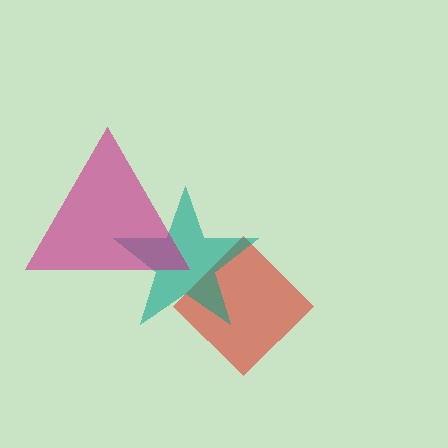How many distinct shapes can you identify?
There are 3 distinct shapes: a red diamond, a teal star, a magenta triangle.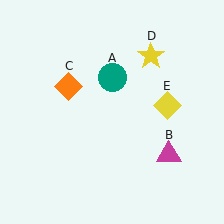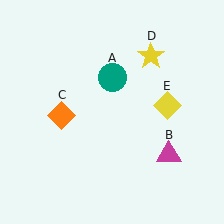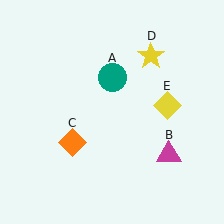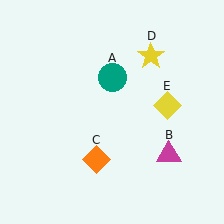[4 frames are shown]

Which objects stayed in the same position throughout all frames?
Teal circle (object A) and magenta triangle (object B) and yellow star (object D) and yellow diamond (object E) remained stationary.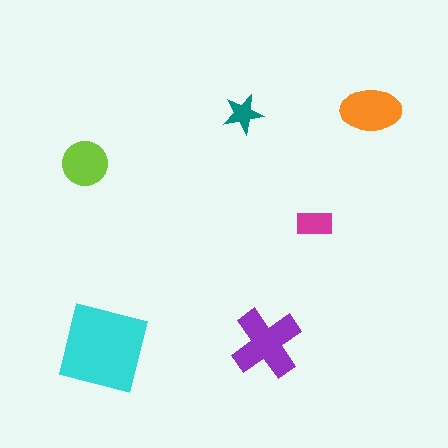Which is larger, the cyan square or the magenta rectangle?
The cyan square.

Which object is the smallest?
The teal star.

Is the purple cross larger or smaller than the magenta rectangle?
Larger.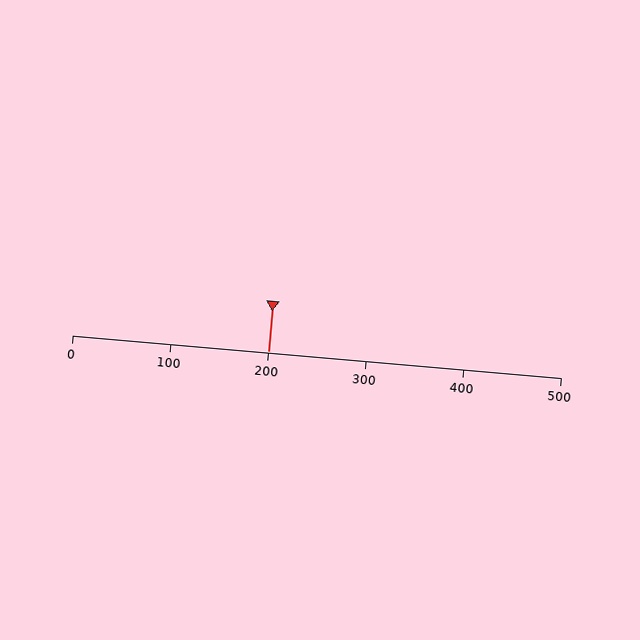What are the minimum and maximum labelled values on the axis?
The axis runs from 0 to 500.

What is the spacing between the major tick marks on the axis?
The major ticks are spaced 100 apart.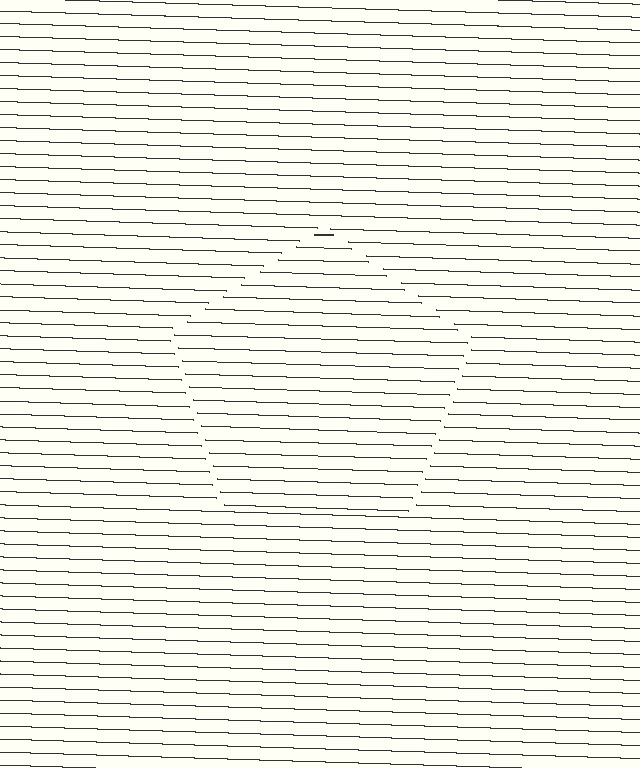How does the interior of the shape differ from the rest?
The interior of the shape contains the same grating, shifted by half a period — the contour is defined by the phase discontinuity where line-ends from the inner and outer gratings abut.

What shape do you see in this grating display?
An illusory pentagon. The interior of the shape contains the same grating, shifted by half a period — the contour is defined by the phase discontinuity where line-ends from the inner and outer gratings abut.